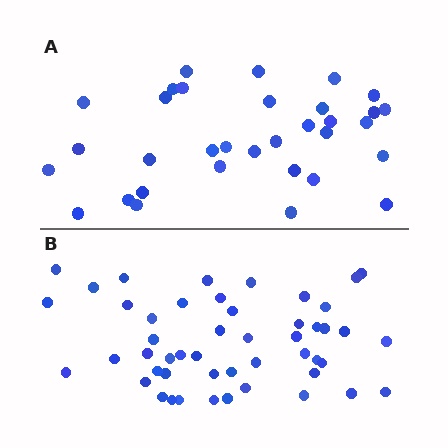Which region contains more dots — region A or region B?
Region B (the bottom region) has more dots.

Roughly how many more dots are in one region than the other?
Region B has approximately 15 more dots than region A.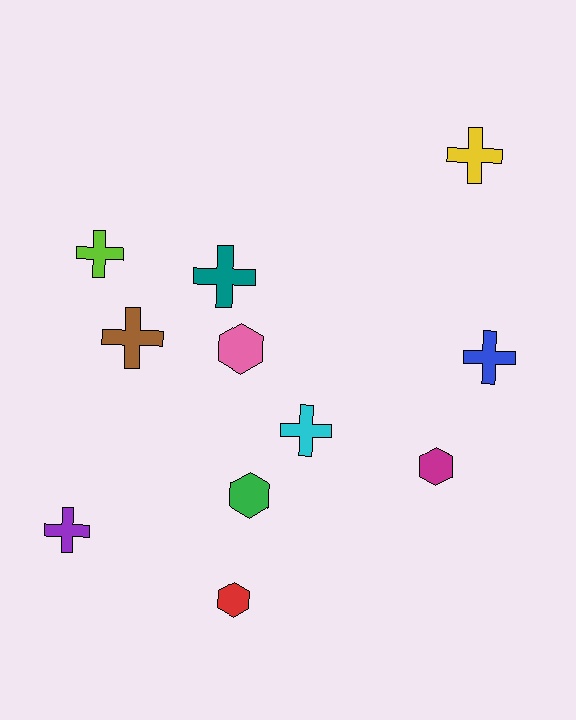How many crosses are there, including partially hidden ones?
There are 7 crosses.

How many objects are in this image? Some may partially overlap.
There are 11 objects.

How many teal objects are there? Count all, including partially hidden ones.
There is 1 teal object.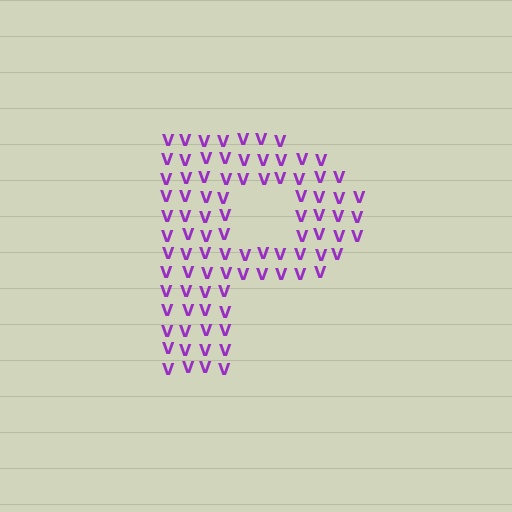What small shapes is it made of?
It is made of small letter V's.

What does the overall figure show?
The overall figure shows the letter P.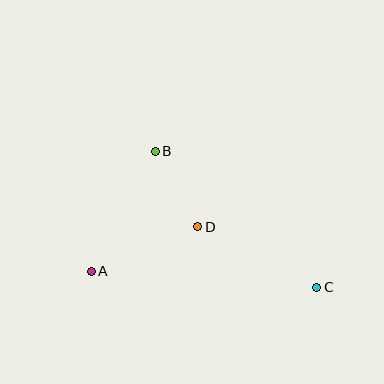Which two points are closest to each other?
Points B and D are closest to each other.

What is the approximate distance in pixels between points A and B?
The distance between A and B is approximately 136 pixels.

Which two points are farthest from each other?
Points A and C are farthest from each other.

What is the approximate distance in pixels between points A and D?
The distance between A and D is approximately 115 pixels.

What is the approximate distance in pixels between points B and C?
The distance between B and C is approximately 211 pixels.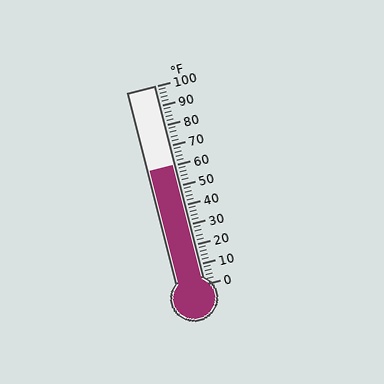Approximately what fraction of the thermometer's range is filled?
The thermometer is filled to approximately 60% of its range.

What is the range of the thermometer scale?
The thermometer scale ranges from 0°F to 100°F.